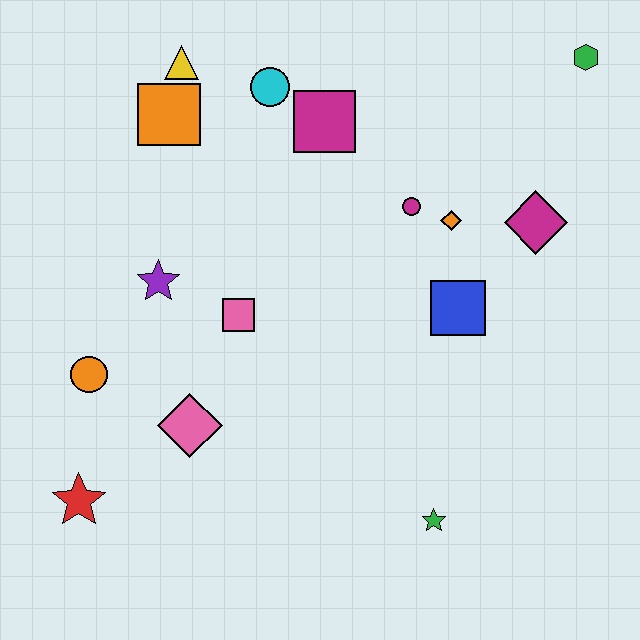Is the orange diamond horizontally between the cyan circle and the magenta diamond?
Yes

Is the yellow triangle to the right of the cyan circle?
No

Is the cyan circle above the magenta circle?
Yes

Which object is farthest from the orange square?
The green star is farthest from the orange square.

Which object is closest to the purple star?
The pink square is closest to the purple star.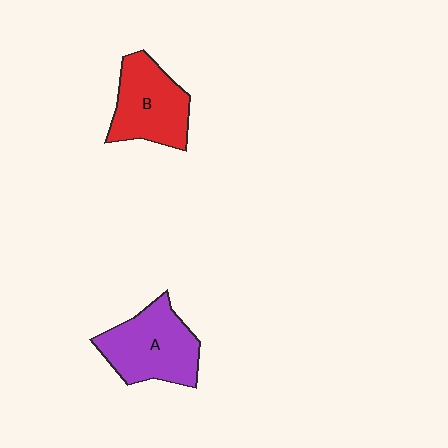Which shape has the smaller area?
Shape B (red).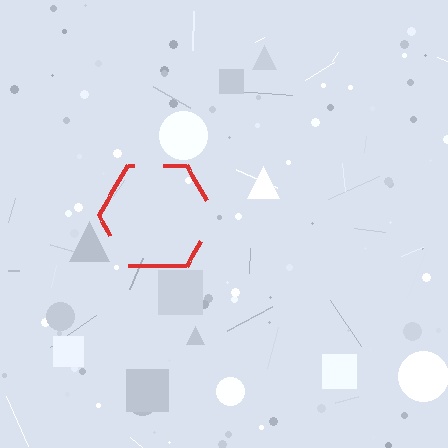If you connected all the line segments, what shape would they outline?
They would outline a hexagon.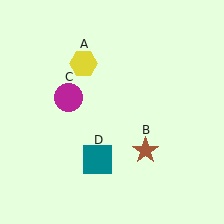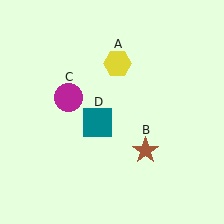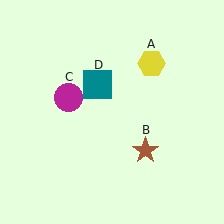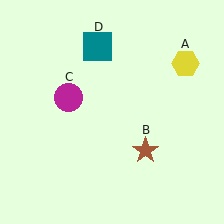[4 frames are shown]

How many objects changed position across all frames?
2 objects changed position: yellow hexagon (object A), teal square (object D).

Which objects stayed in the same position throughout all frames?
Brown star (object B) and magenta circle (object C) remained stationary.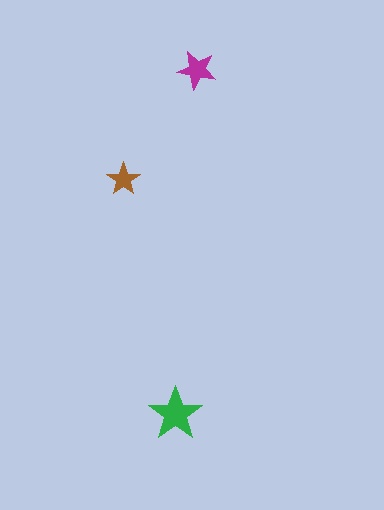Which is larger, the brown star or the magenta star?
The magenta one.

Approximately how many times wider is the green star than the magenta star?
About 1.5 times wider.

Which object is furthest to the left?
The brown star is leftmost.